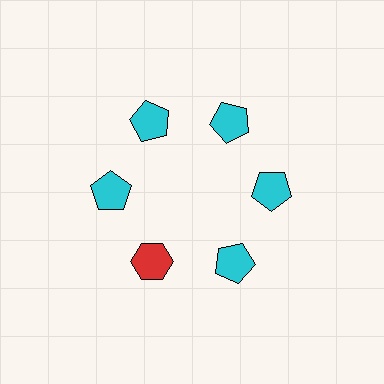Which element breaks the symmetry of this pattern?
The red hexagon at roughly the 7 o'clock position breaks the symmetry. All other shapes are cyan pentagons.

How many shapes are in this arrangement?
There are 6 shapes arranged in a ring pattern.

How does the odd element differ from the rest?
It differs in both color (red instead of cyan) and shape (hexagon instead of pentagon).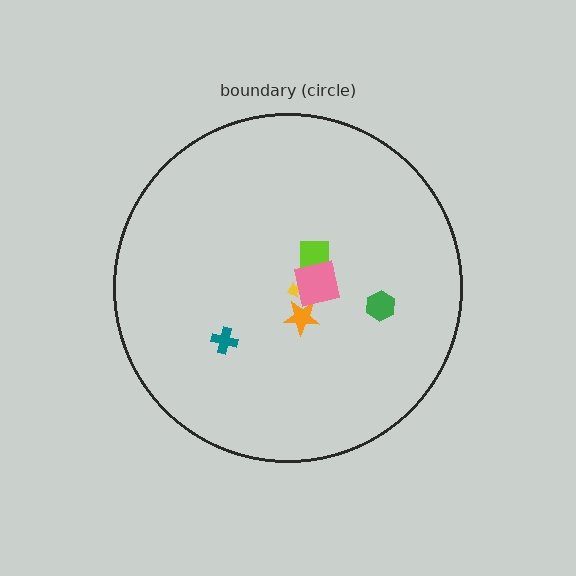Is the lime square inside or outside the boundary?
Inside.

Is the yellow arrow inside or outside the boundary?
Inside.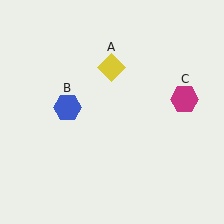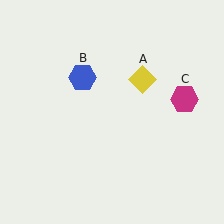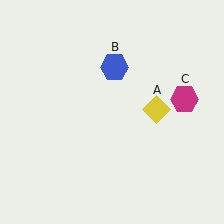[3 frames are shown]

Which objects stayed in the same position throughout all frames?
Magenta hexagon (object C) remained stationary.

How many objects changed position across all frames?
2 objects changed position: yellow diamond (object A), blue hexagon (object B).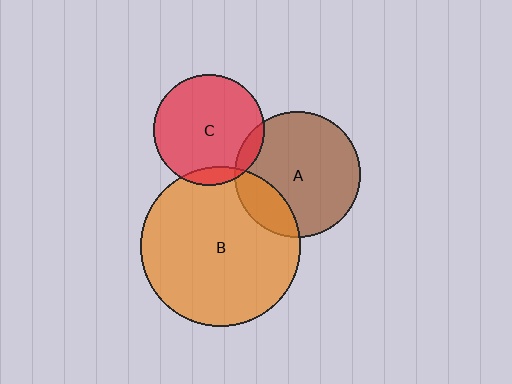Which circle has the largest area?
Circle B (orange).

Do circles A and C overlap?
Yes.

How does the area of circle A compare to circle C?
Approximately 1.3 times.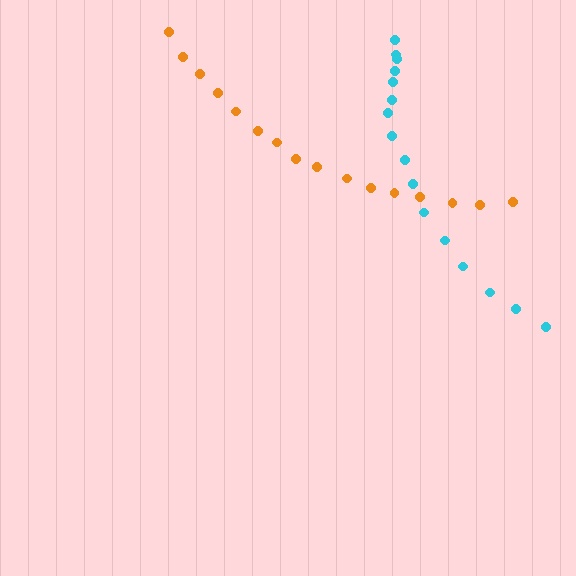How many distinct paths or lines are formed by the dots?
There are 2 distinct paths.